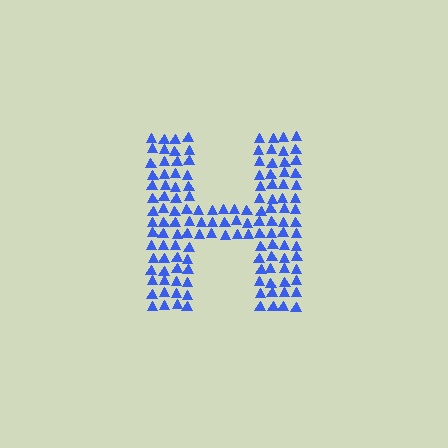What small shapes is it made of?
It is made of small triangles.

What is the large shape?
The large shape is the letter H.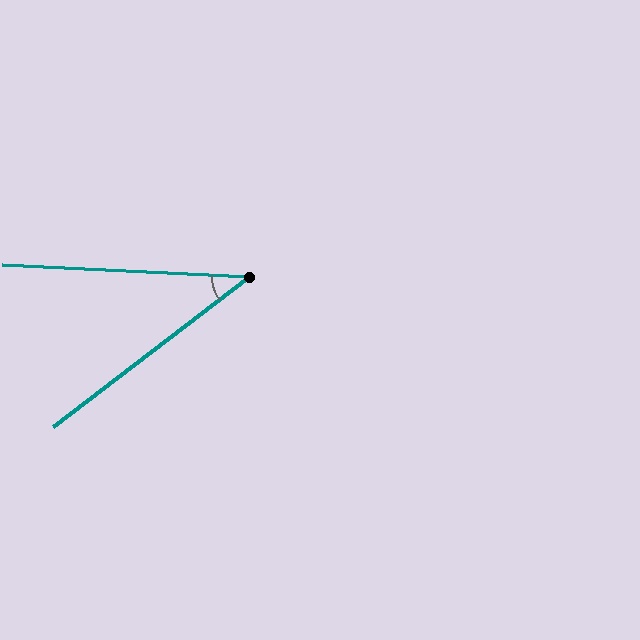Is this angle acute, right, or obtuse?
It is acute.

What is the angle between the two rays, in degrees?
Approximately 40 degrees.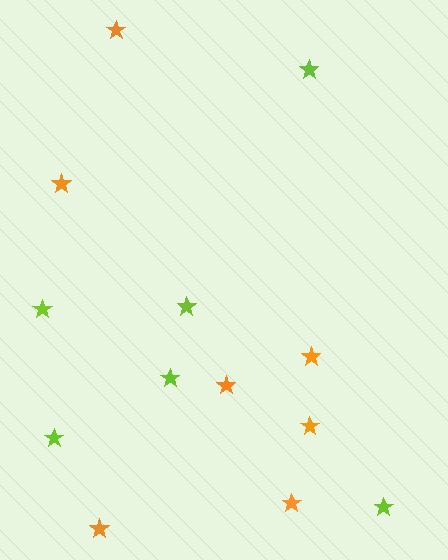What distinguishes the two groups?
There are 2 groups: one group of orange stars (7) and one group of lime stars (6).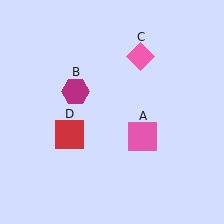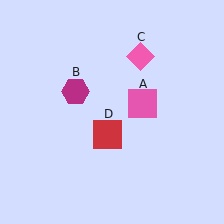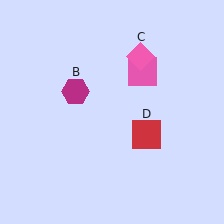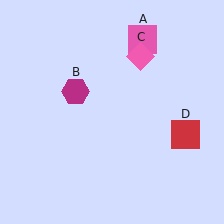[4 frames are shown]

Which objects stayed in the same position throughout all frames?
Magenta hexagon (object B) and pink diamond (object C) remained stationary.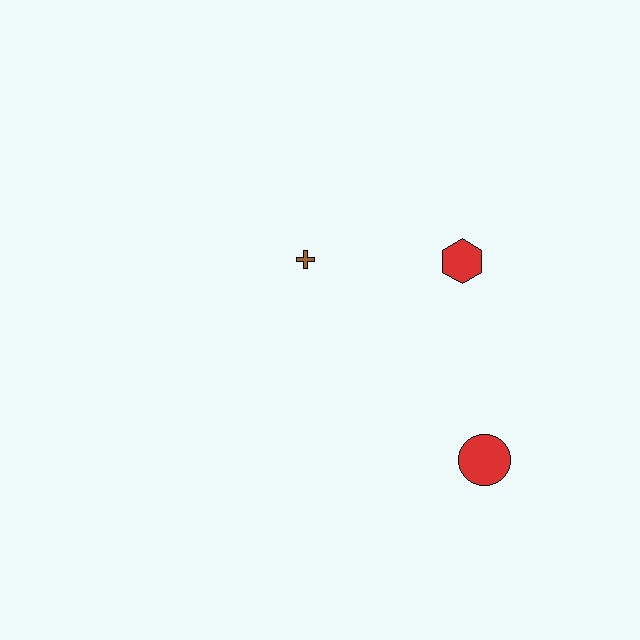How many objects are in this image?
There are 3 objects.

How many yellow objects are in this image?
There are no yellow objects.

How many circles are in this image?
There is 1 circle.